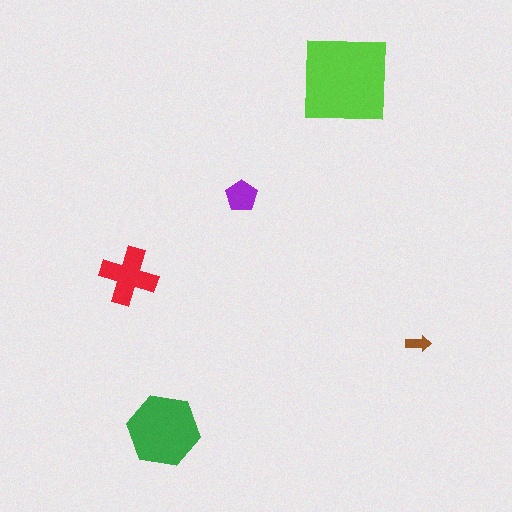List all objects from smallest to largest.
The brown arrow, the purple pentagon, the red cross, the green hexagon, the lime square.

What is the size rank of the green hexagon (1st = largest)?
2nd.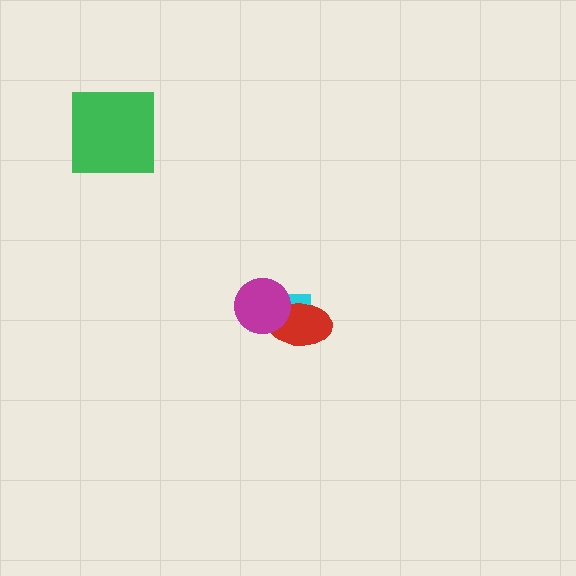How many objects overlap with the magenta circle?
2 objects overlap with the magenta circle.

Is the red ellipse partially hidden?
Yes, it is partially covered by another shape.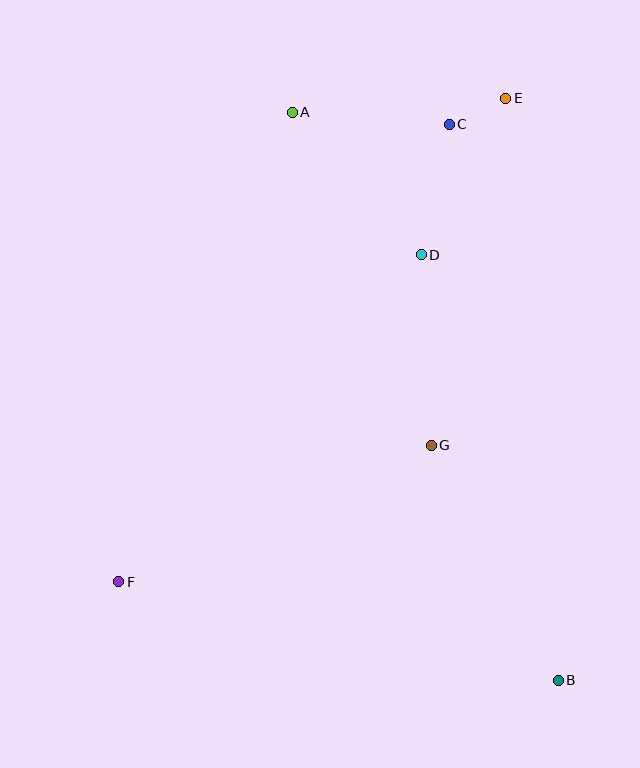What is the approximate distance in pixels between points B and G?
The distance between B and G is approximately 267 pixels.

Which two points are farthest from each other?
Points A and B are farthest from each other.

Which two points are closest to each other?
Points C and E are closest to each other.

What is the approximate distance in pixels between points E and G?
The distance between E and G is approximately 355 pixels.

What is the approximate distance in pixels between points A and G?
The distance between A and G is approximately 361 pixels.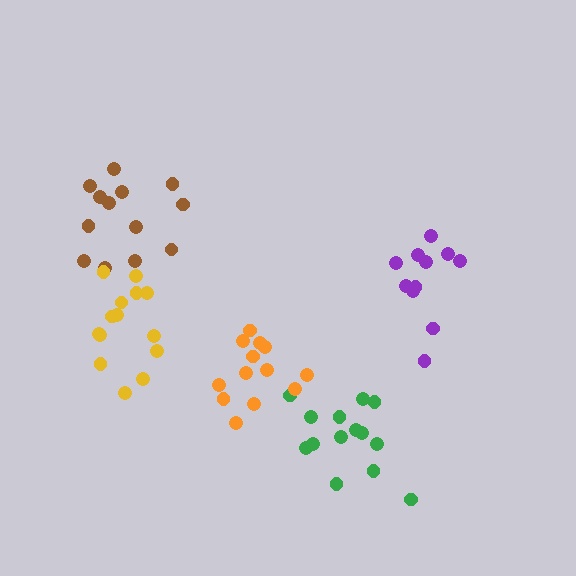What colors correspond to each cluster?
The clusters are colored: green, purple, brown, orange, yellow.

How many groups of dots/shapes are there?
There are 5 groups.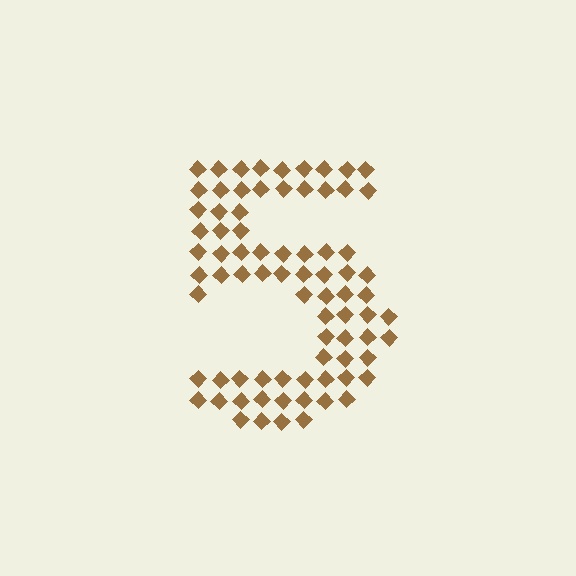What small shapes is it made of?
It is made of small diamonds.